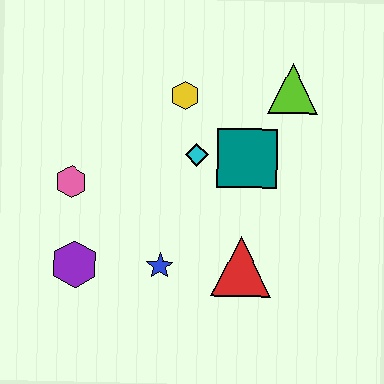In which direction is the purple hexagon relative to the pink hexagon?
The purple hexagon is below the pink hexagon.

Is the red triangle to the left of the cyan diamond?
No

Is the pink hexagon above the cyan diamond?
No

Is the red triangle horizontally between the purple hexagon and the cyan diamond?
No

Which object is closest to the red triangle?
The blue star is closest to the red triangle.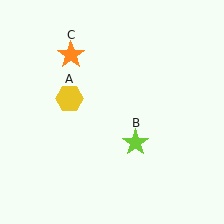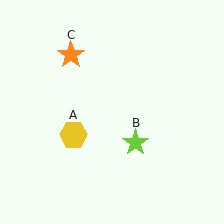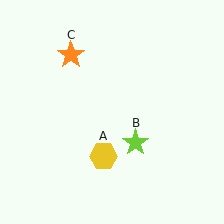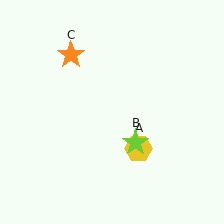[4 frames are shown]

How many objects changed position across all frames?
1 object changed position: yellow hexagon (object A).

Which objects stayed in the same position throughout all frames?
Lime star (object B) and orange star (object C) remained stationary.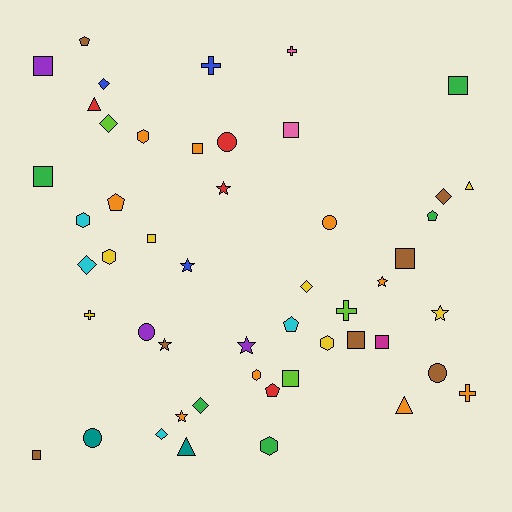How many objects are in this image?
There are 50 objects.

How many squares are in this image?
There are 11 squares.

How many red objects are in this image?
There are 4 red objects.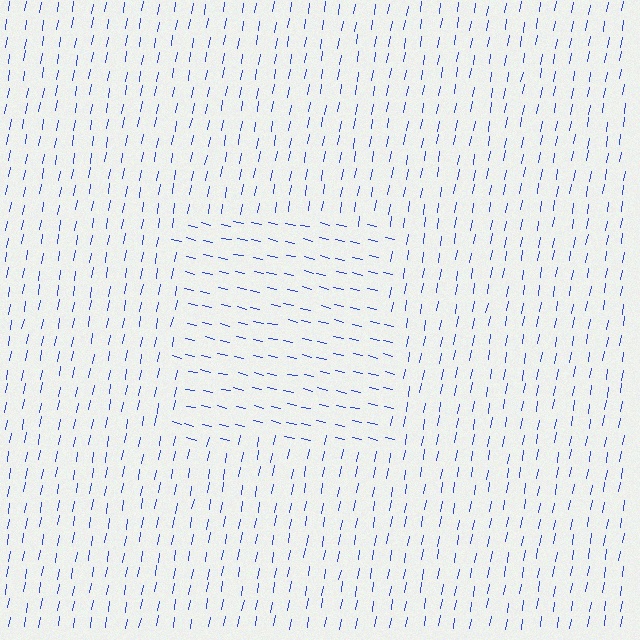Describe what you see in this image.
The image is filled with small blue line segments. A rectangle region in the image has lines oriented differently from the surrounding lines, creating a visible texture boundary.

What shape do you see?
I see a rectangle.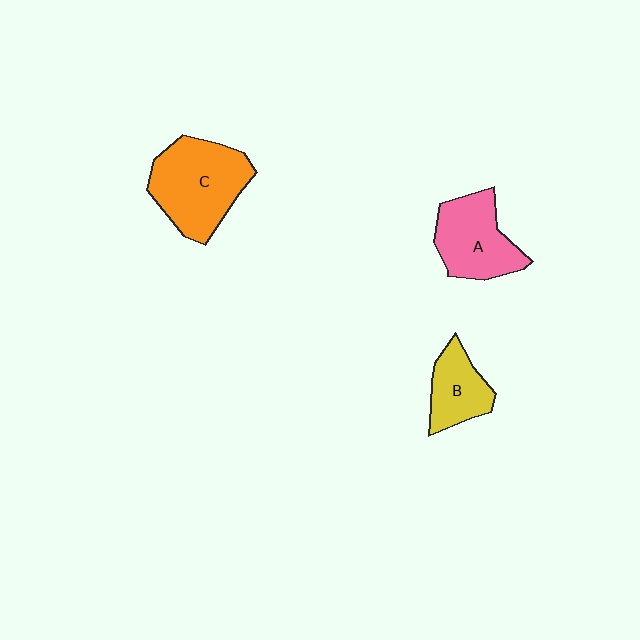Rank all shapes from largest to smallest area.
From largest to smallest: C (orange), A (pink), B (yellow).